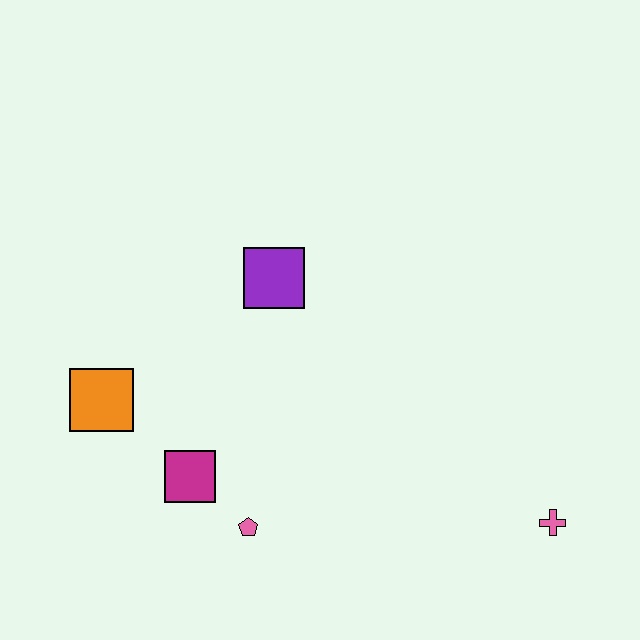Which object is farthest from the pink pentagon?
The pink cross is farthest from the pink pentagon.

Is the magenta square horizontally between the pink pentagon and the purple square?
No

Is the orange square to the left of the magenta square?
Yes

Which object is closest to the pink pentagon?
The magenta square is closest to the pink pentagon.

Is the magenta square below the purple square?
Yes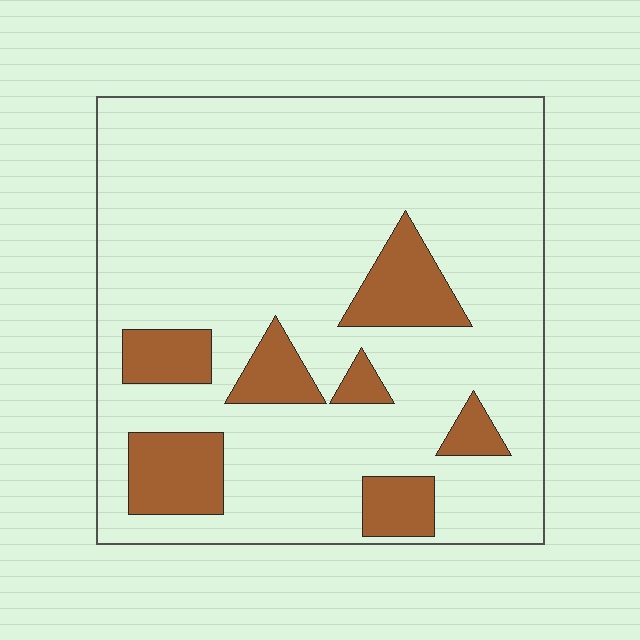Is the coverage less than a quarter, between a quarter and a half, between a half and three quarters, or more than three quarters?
Less than a quarter.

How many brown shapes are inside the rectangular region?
7.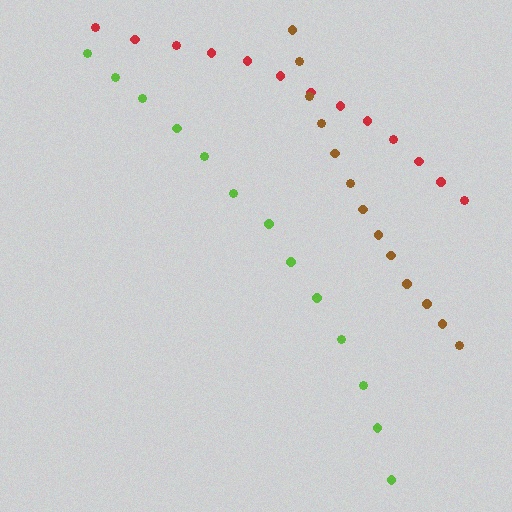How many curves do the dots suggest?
There are 3 distinct paths.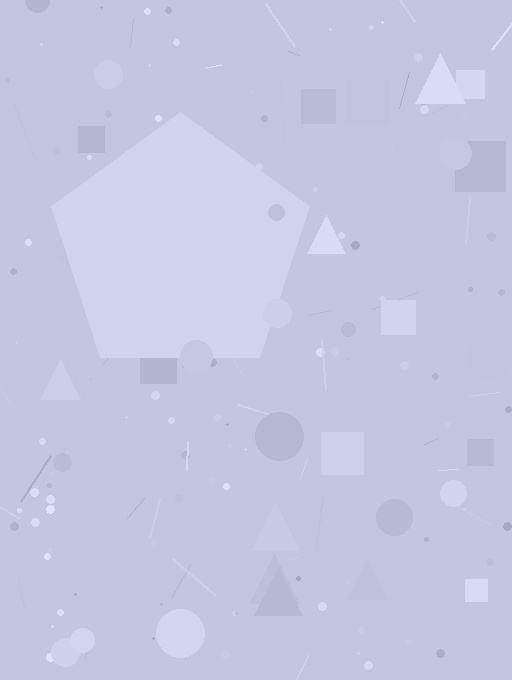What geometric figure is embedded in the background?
A pentagon is embedded in the background.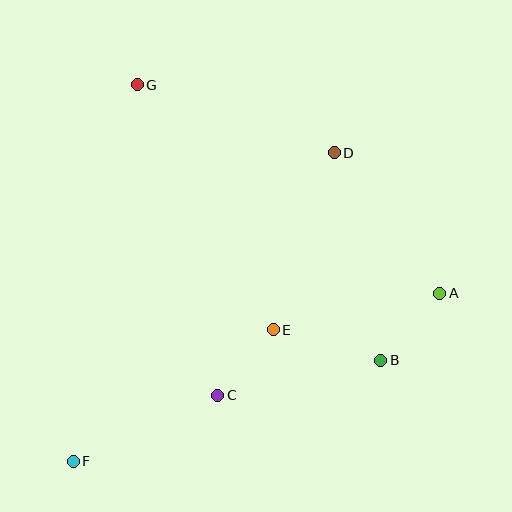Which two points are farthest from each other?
Points D and F are farthest from each other.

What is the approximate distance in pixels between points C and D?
The distance between C and D is approximately 269 pixels.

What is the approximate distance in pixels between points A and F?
The distance between A and F is approximately 403 pixels.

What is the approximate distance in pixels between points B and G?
The distance between B and G is approximately 368 pixels.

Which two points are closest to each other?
Points C and E are closest to each other.